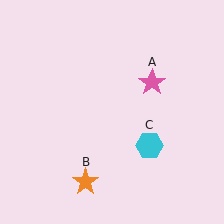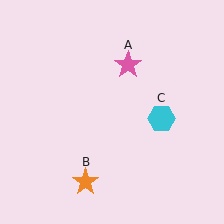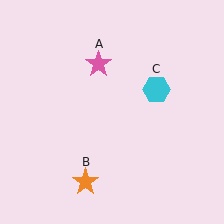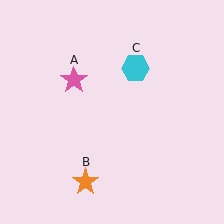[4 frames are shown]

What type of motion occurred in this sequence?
The pink star (object A), cyan hexagon (object C) rotated counterclockwise around the center of the scene.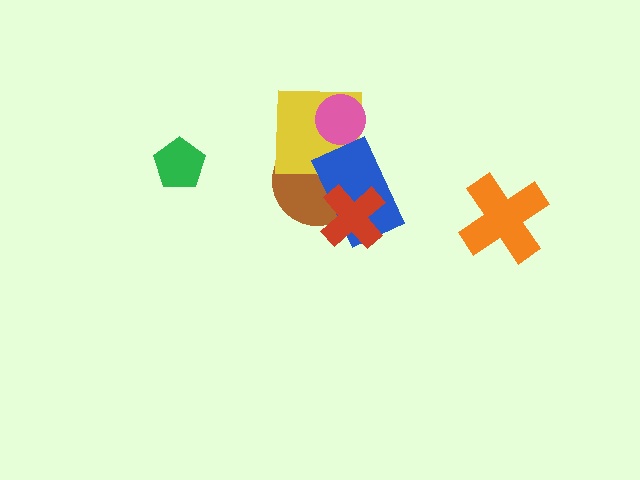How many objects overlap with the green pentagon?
0 objects overlap with the green pentagon.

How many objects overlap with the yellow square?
3 objects overlap with the yellow square.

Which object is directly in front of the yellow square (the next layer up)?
The blue rectangle is directly in front of the yellow square.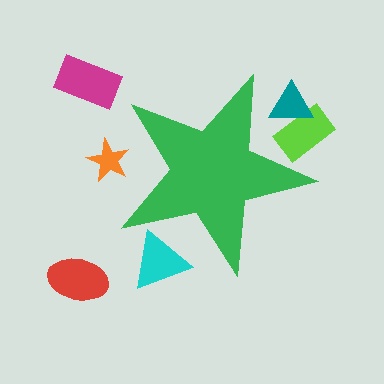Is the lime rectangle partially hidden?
Yes, the lime rectangle is partially hidden behind the green star.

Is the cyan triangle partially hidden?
Yes, the cyan triangle is partially hidden behind the green star.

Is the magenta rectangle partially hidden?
No, the magenta rectangle is fully visible.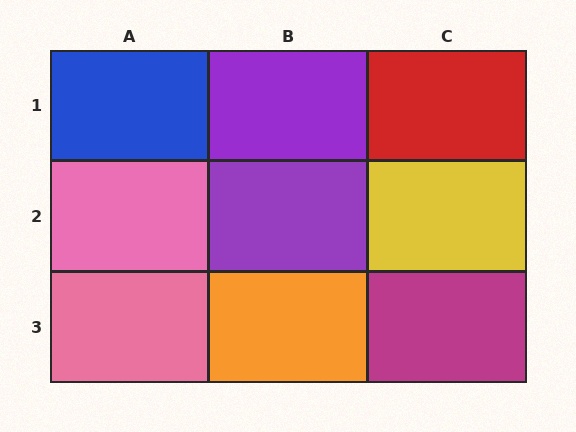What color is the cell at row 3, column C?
Magenta.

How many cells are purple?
2 cells are purple.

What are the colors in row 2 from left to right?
Pink, purple, yellow.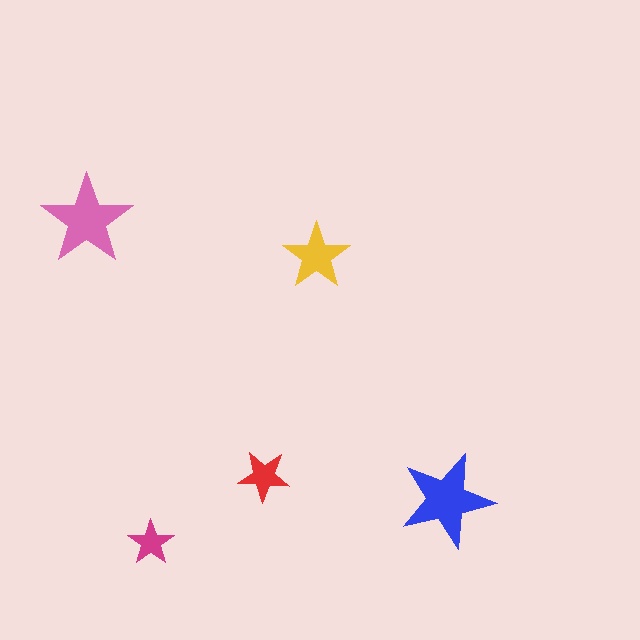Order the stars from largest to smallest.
the blue one, the pink one, the yellow one, the red one, the magenta one.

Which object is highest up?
The pink star is topmost.